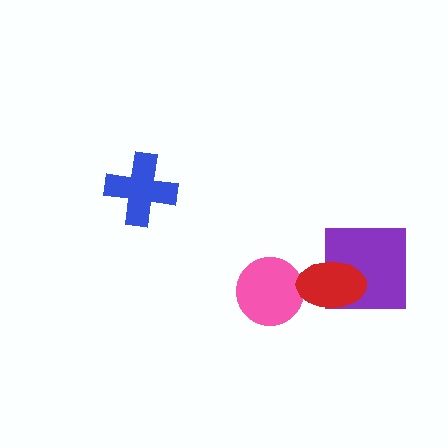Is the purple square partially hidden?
Yes, it is partially covered by another shape.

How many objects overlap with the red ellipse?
2 objects overlap with the red ellipse.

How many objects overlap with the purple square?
1 object overlaps with the purple square.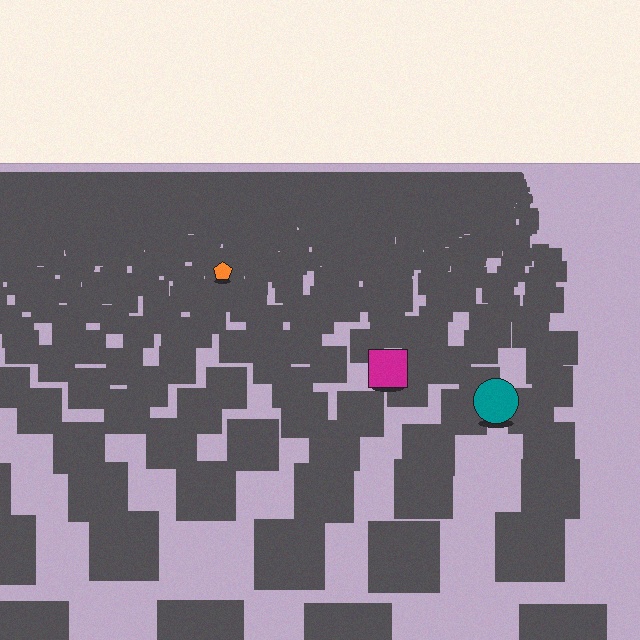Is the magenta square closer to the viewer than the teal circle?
No. The teal circle is closer — you can tell from the texture gradient: the ground texture is coarser near it.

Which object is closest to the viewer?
The teal circle is closest. The texture marks near it are larger and more spread out.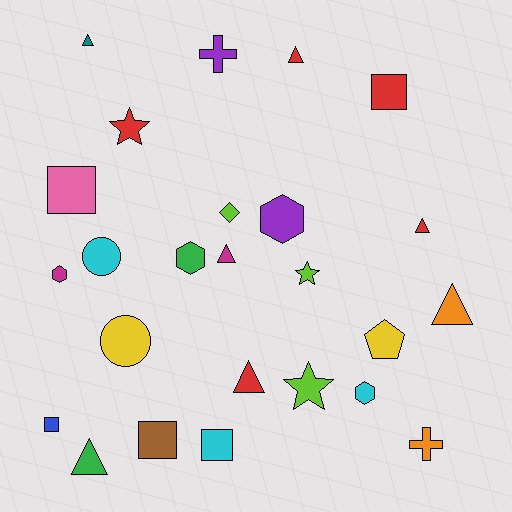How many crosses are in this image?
There are 2 crosses.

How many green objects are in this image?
There are 2 green objects.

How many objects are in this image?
There are 25 objects.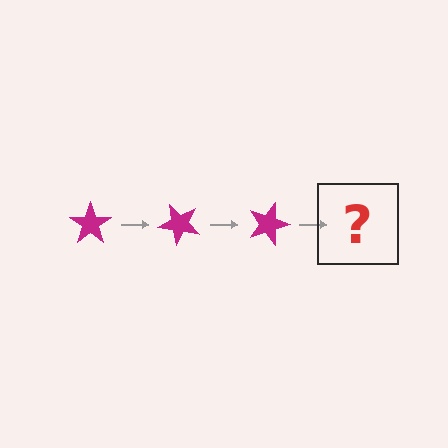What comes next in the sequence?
The next element should be a magenta star rotated 135 degrees.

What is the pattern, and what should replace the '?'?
The pattern is that the star rotates 45 degrees each step. The '?' should be a magenta star rotated 135 degrees.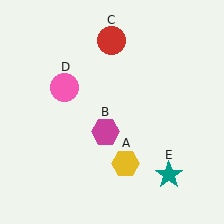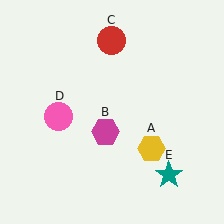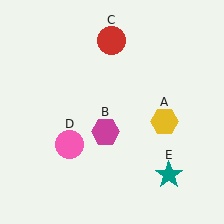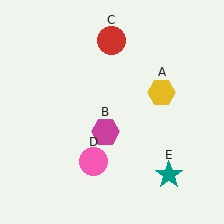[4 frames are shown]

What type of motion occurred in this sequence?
The yellow hexagon (object A), pink circle (object D) rotated counterclockwise around the center of the scene.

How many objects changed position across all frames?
2 objects changed position: yellow hexagon (object A), pink circle (object D).